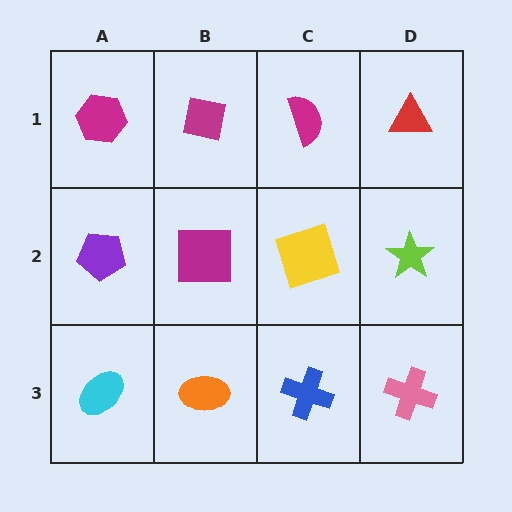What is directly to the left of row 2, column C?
A magenta square.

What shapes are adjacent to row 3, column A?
A purple pentagon (row 2, column A), an orange ellipse (row 3, column B).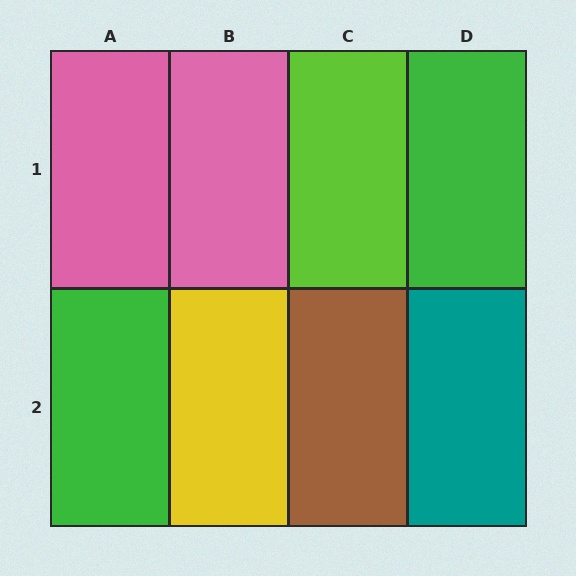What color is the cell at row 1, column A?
Pink.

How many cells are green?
2 cells are green.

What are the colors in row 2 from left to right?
Green, yellow, brown, teal.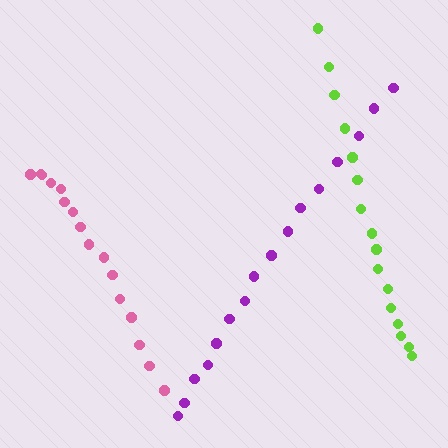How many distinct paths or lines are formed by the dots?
There are 3 distinct paths.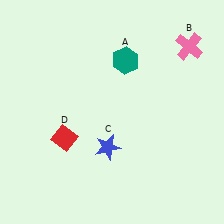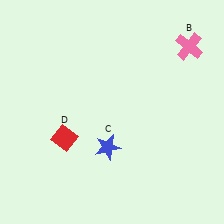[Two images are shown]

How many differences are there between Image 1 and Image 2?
There is 1 difference between the two images.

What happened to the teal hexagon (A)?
The teal hexagon (A) was removed in Image 2. It was in the top-right area of Image 1.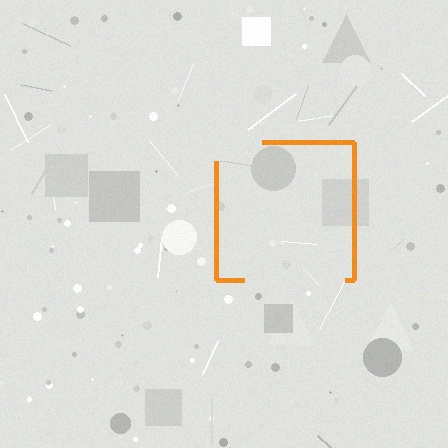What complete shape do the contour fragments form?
The contour fragments form a square.